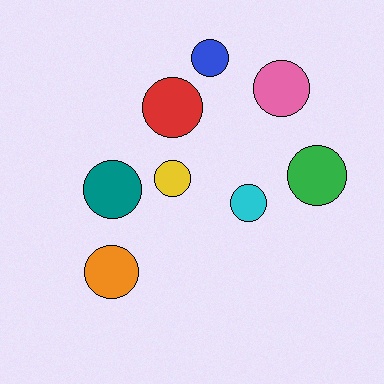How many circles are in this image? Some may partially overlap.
There are 8 circles.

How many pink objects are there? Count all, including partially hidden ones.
There is 1 pink object.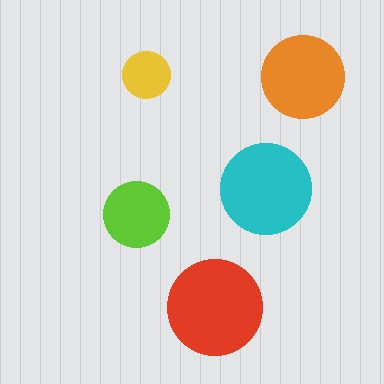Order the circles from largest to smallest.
the red one, the cyan one, the orange one, the lime one, the yellow one.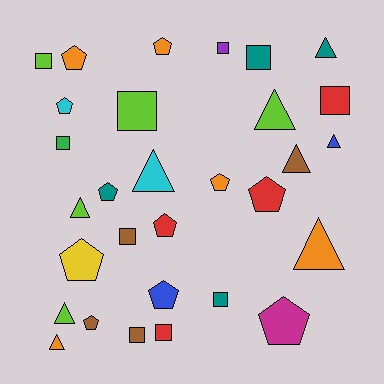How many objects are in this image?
There are 30 objects.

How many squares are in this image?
There are 10 squares.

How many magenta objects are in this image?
There is 1 magenta object.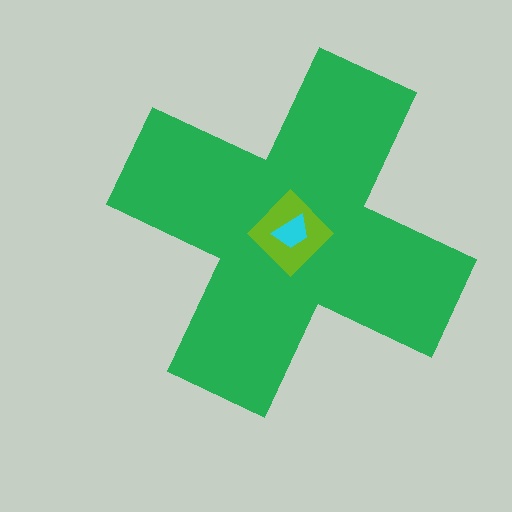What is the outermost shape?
The green cross.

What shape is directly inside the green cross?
The lime diamond.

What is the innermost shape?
The cyan trapezoid.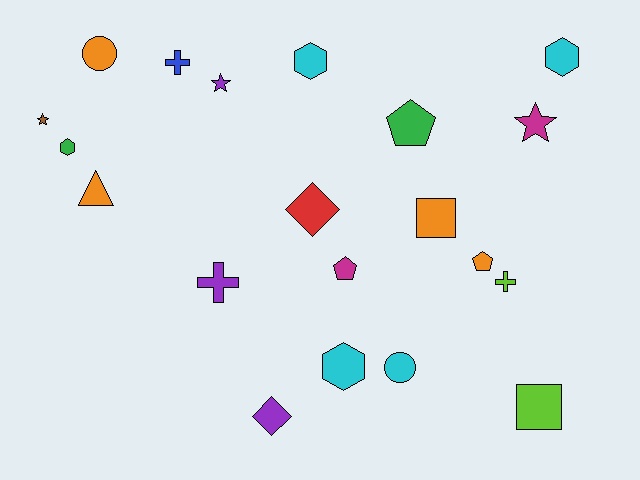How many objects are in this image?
There are 20 objects.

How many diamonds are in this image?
There are 2 diamonds.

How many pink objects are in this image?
There are no pink objects.